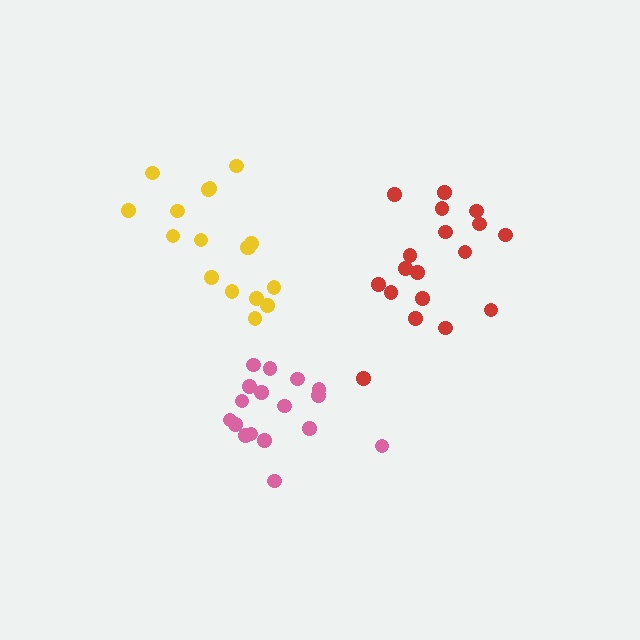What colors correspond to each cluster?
The clusters are colored: pink, yellow, red.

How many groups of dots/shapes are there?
There are 3 groups.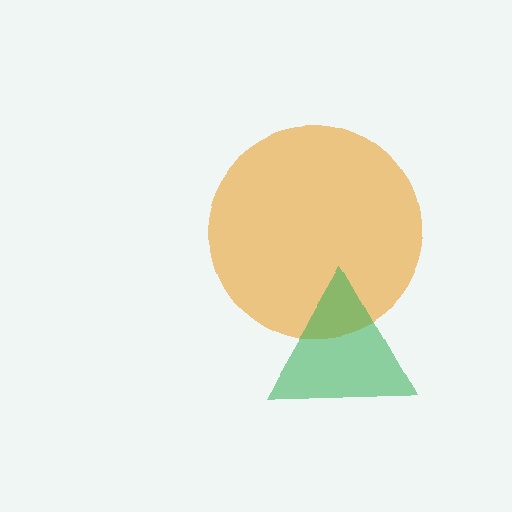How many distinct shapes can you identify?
There are 2 distinct shapes: an orange circle, a green triangle.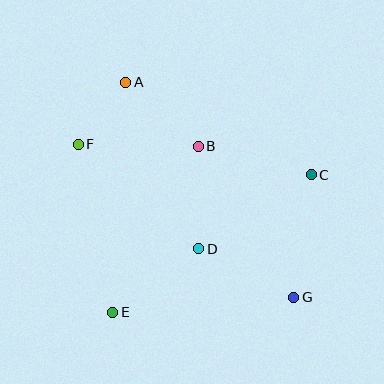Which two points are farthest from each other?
Points A and G are farthest from each other.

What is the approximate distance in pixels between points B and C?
The distance between B and C is approximately 117 pixels.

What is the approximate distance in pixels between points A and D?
The distance between A and D is approximately 182 pixels.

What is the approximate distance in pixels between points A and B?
The distance between A and B is approximately 96 pixels.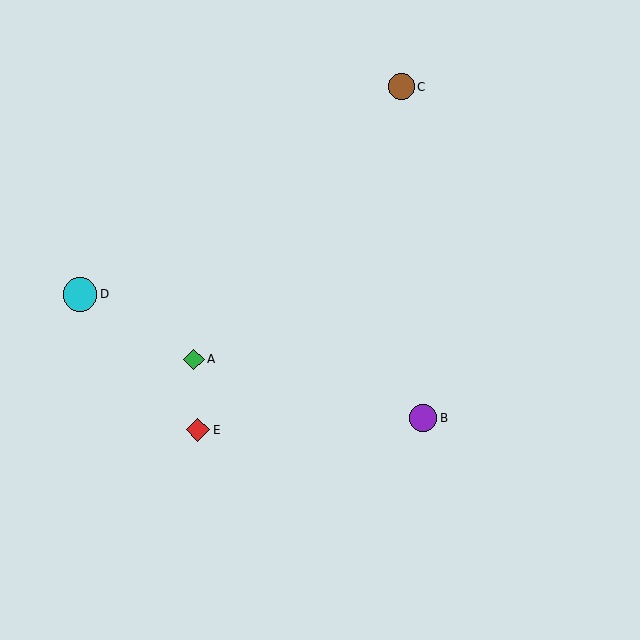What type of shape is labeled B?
Shape B is a purple circle.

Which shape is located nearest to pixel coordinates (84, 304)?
The cyan circle (labeled D) at (80, 294) is nearest to that location.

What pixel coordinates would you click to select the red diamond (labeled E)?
Click at (198, 430) to select the red diamond E.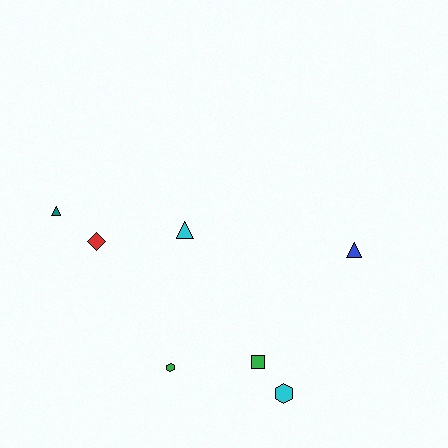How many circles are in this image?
There are no circles.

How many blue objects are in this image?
There is 1 blue object.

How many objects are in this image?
There are 7 objects.